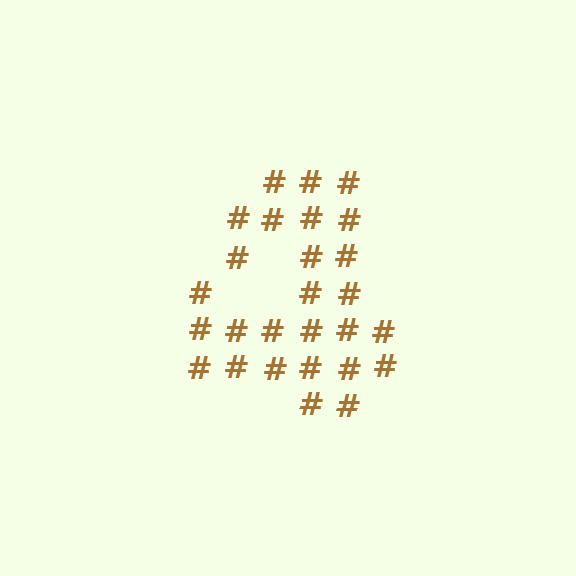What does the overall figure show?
The overall figure shows the digit 4.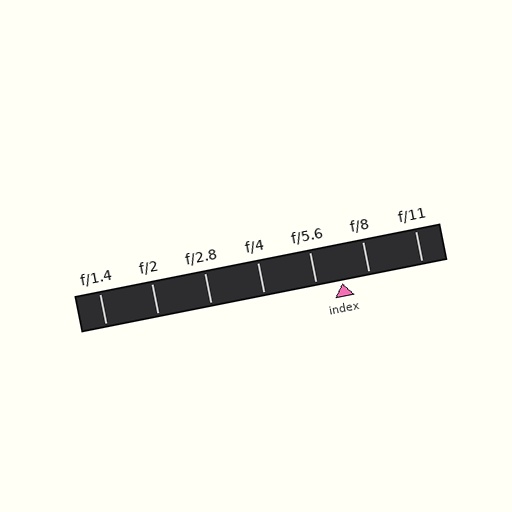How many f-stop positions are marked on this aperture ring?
There are 7 f-stop positions marked.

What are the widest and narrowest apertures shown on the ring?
The widest aperture shown is f/1.4 and the narrowest is f/11.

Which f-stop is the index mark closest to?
The index mark is closest to f/5.6.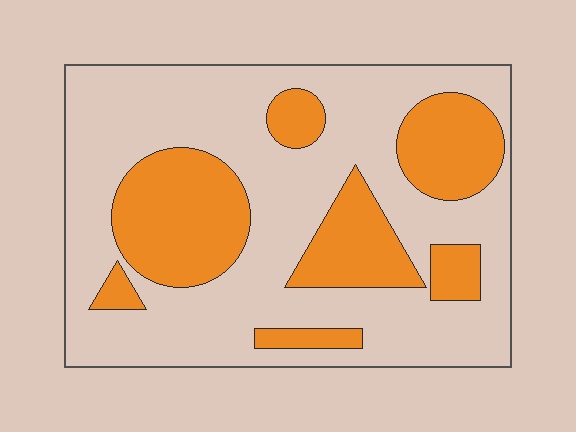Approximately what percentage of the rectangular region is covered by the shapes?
Approximately 30%.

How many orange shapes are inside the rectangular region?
7.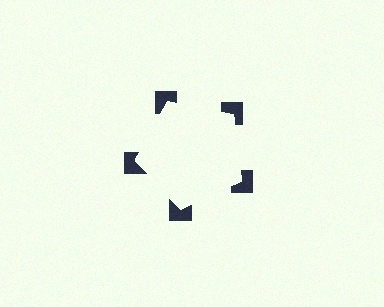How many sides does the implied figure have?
5 sides.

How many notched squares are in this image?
There are 5 — one at each vertex of the illusory pentagon.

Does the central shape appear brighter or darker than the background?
It typically appears slightly brighter than the background, even though no actual brightness change is drawn.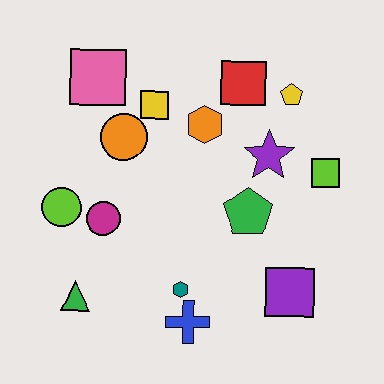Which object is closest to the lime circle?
The magenta circle is closest to the lime circle.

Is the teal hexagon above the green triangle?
Yes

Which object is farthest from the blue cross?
The pink square is farthest from the blue cross.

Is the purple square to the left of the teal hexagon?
No